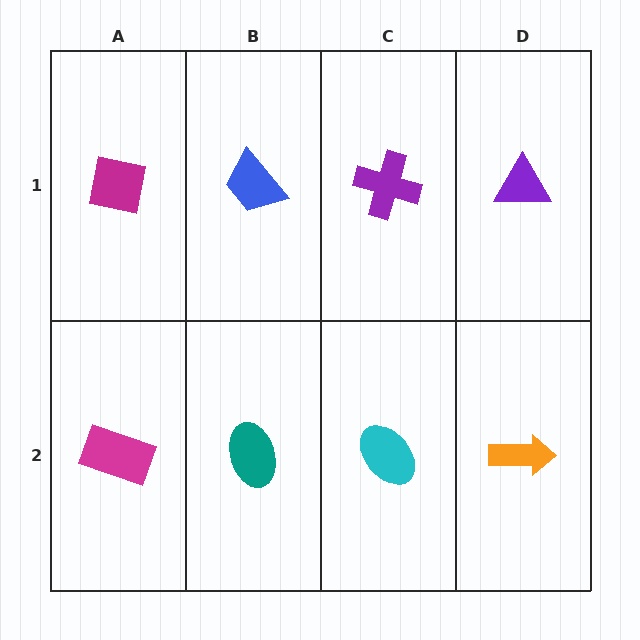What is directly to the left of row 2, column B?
A magenta rectangle.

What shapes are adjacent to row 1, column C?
A cyan ellipse (row 2, column C), a blue trapezoid (row 1, column B), a purple triangle (row 1, column D).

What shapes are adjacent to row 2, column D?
A purple triangle (row 1, column D), a cyan ellipse (row 2, column C).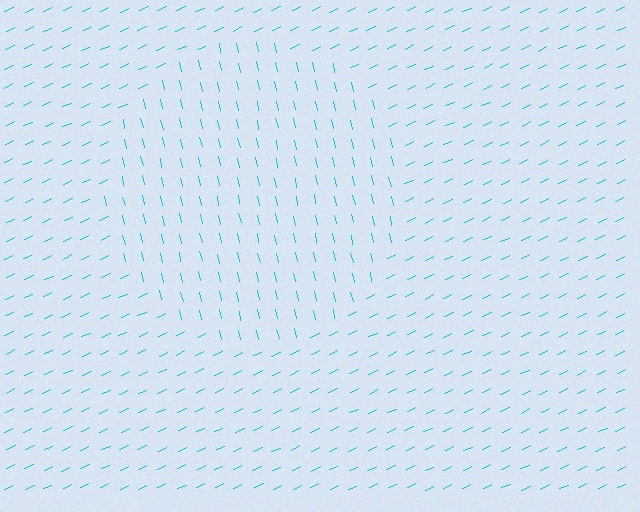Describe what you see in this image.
The image is filled with small cyan line segments. A circle region in the image has lines oriented differently from the surrounding lines, creating a visible texture boundary.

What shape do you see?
I see a circle.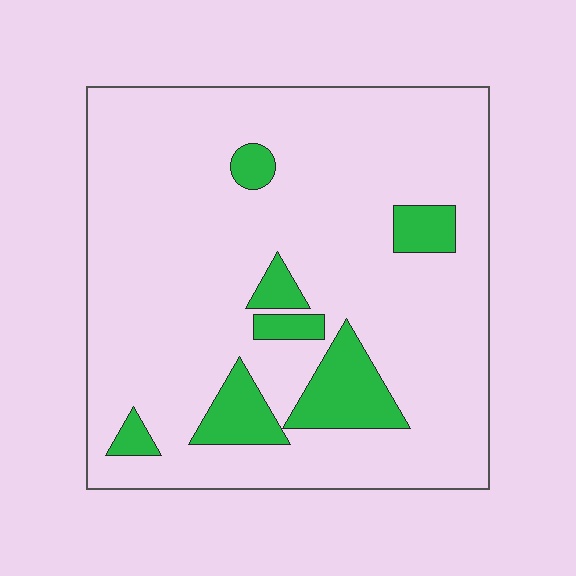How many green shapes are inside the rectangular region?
7.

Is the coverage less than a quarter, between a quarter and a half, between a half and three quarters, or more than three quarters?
Less than a quarter.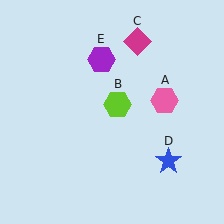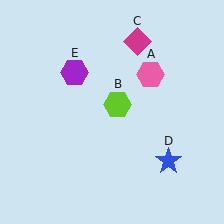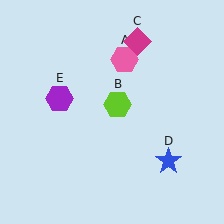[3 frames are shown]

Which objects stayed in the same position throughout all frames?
Lime hexagon (object B) and magenta diamond (object C) and blue star (object D) remained stationary.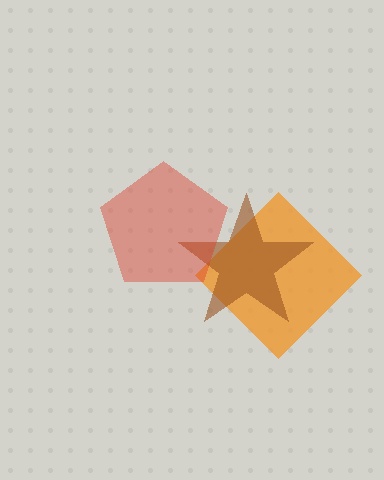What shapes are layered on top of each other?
The layered shapes are: an orange diamond, a brown star, a red pentagon.